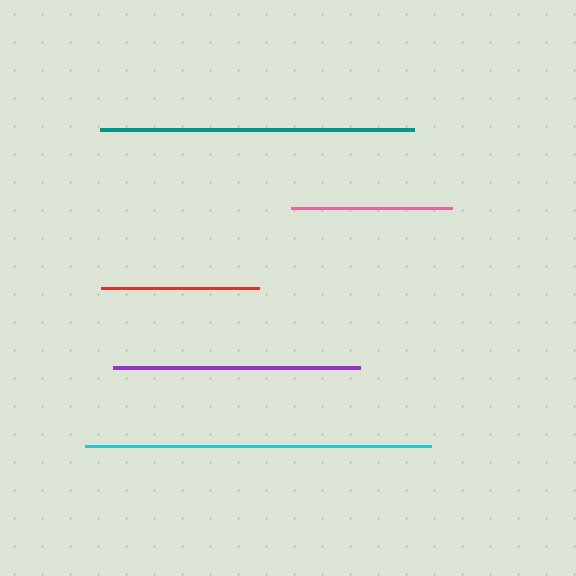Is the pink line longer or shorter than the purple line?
The purple line is longer than the pink line.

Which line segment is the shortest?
The red line is the shortest at approximately 158 pixels.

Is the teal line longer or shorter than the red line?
The teal line is longer than the red line.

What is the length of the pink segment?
The pink segment is approximately 162 pixels long.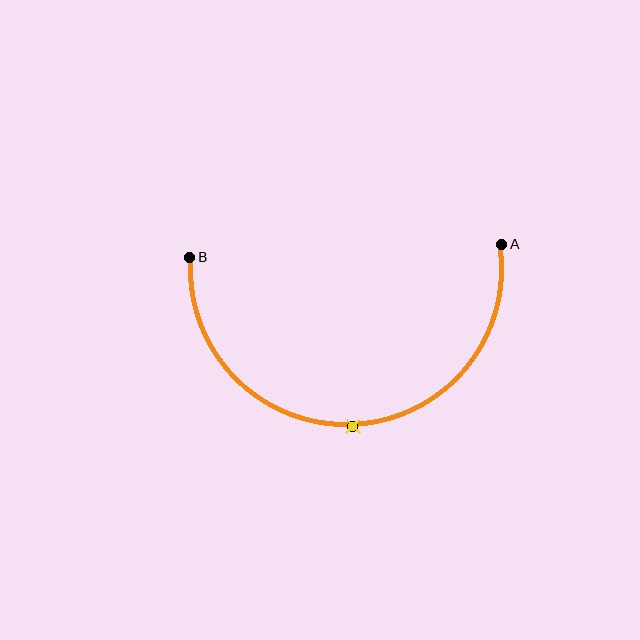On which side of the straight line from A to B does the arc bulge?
The arc bulges below the straight line connecting A and B.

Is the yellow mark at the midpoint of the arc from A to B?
Yes. The yellow mark lies on the arc at equal arc-length from both A and B — it is the arc midpoint.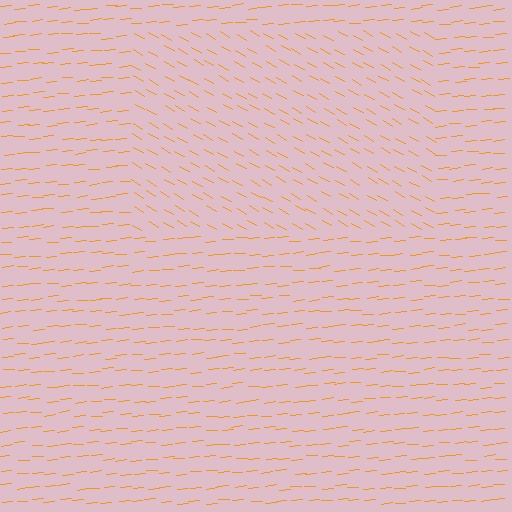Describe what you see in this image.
The image is filled with small orange line segments. A rectangle region in the image has lines oriented differently from the surrounding lines, creating a visible texture boundary.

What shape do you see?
I see a rectangle.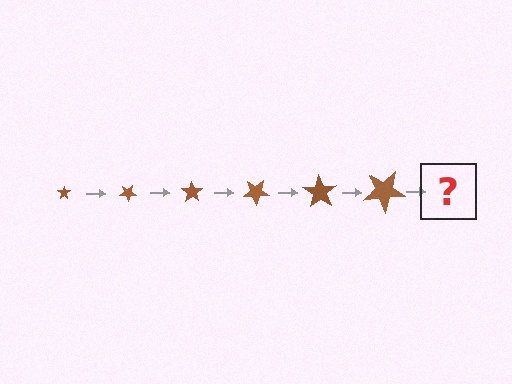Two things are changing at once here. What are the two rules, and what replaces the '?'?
The two rules are that the star grows larger each step and it rotates 35 degrees each step. The '?' should be a star, larger than the previous one and rotated 210 degrees from the start.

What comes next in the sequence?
The next element should be a star, larger than the previous one and rotated 210 degrees from the start.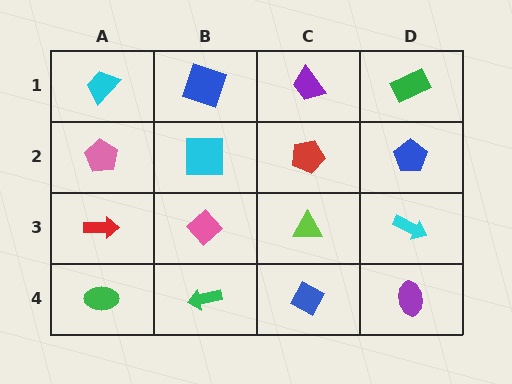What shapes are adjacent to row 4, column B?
A pink diamond (row 3, column B), a green ellipse (row 4, column A), a blue diamond (row 4, column C).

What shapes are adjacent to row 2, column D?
A green rectangle (row 1, column D), a cyan arrow (row 3, column D), a red pentagon (row 2, column C).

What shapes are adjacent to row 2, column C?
A purple trapezoid (row 1, column C), a lime triangle (row 3, column C), a cyan square (row 2, column B), a blue pentagon (row 2, column D).